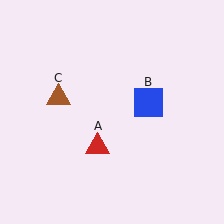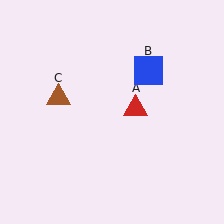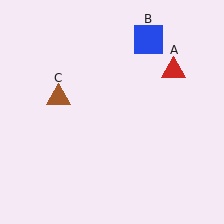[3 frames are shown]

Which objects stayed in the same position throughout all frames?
Brown triangle (object C) remained stationary.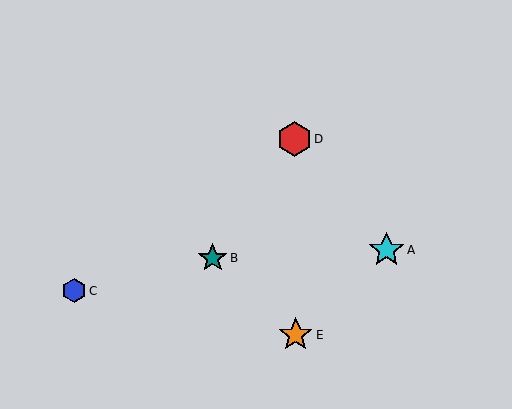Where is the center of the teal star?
The center of the teal star is at (213, 258).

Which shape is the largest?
The cyan star (labeled A) is the largest.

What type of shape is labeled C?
Shape C is a blue hexagon.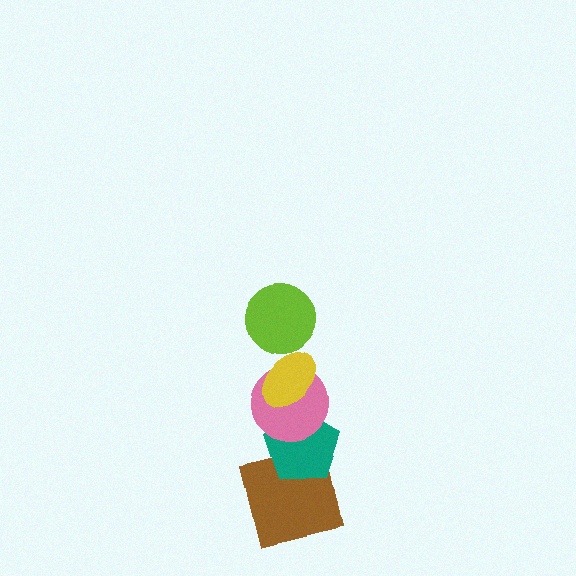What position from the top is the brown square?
The brown square is 5th from the top.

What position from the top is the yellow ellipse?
The yellow ellipse is 2nd from the top.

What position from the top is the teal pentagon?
The teal pentagon is 4th from the top.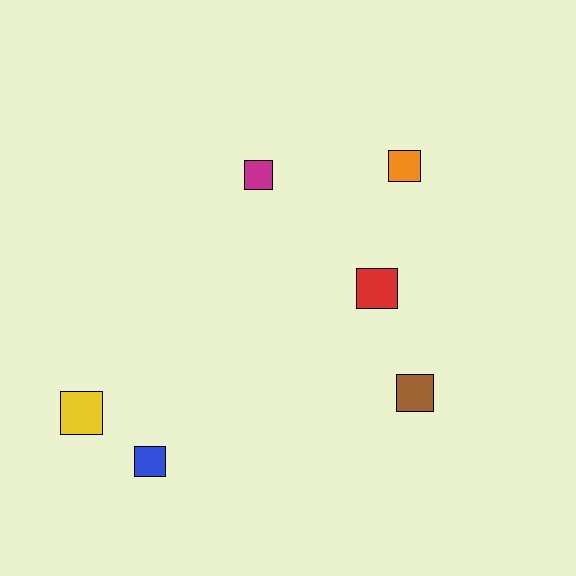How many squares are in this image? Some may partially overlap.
There are 6 squares.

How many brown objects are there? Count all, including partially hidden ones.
There is 1 brown object.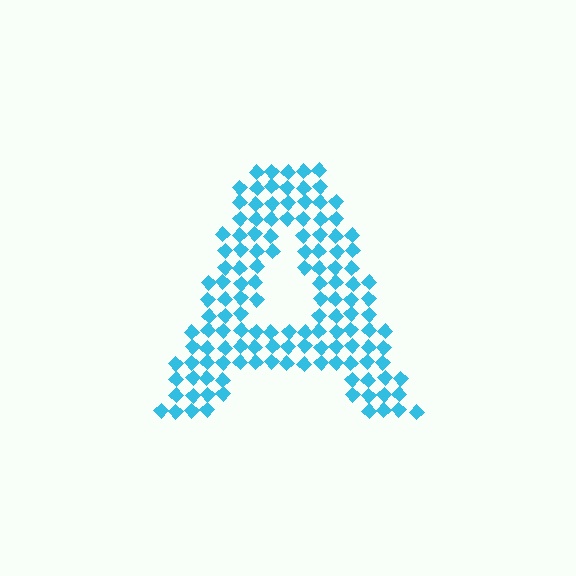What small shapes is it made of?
It is made of small diamonds.